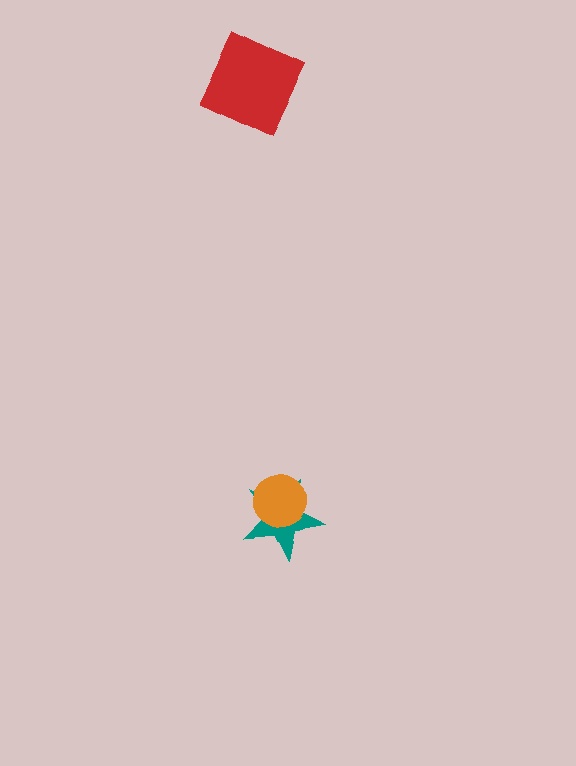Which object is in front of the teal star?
The orange circle is in front of the teal star.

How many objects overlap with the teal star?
1 object overlaps with the teal star.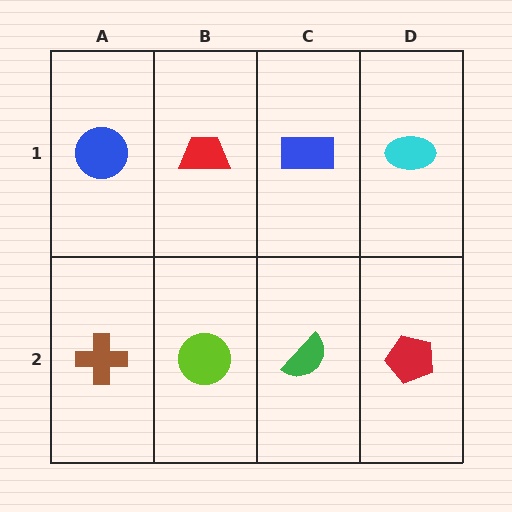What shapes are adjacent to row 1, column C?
A green semicircle (row 2, column C), a red trapezoid (row 1, column B), a cyan ellipse (row 1, column D).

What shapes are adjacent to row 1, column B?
A lime circle (row 2, column B), a blue circle (row 1, column A), a blue rectangle (row 1, column C).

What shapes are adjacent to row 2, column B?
A red trapezoid (row 1, column B), a brown cross (row 2, column A), a green semicircle (row 2, column C).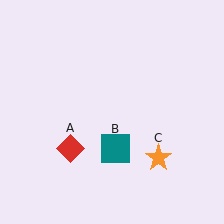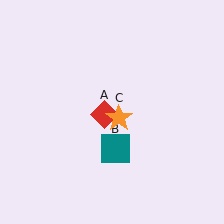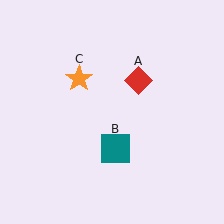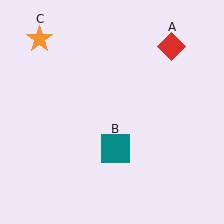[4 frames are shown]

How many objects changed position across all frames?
2 objects changed position: red diamond (object A), orange star (object C).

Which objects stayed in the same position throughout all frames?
Teal square (object B) remained stationary.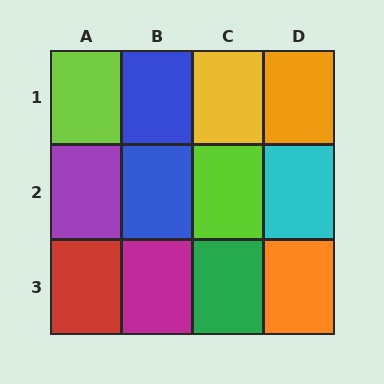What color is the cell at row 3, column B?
Magenta.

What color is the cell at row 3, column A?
Red.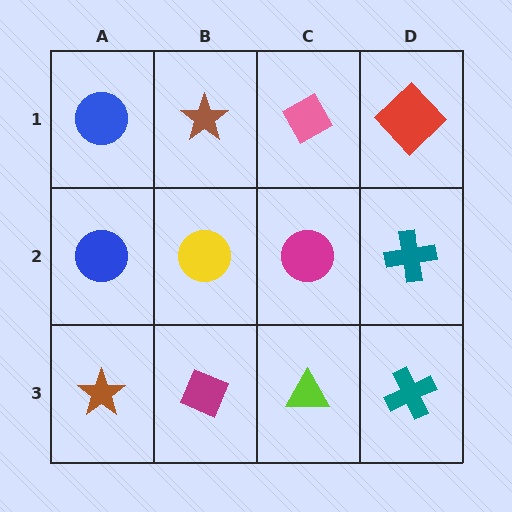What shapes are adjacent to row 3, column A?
A blue circle (row 2, column A), a magenta diamond (row 3, column B).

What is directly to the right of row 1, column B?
A pink diamond.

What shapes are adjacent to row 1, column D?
A teal cross (row 2, column D), a pink diamond (row 1, column C).